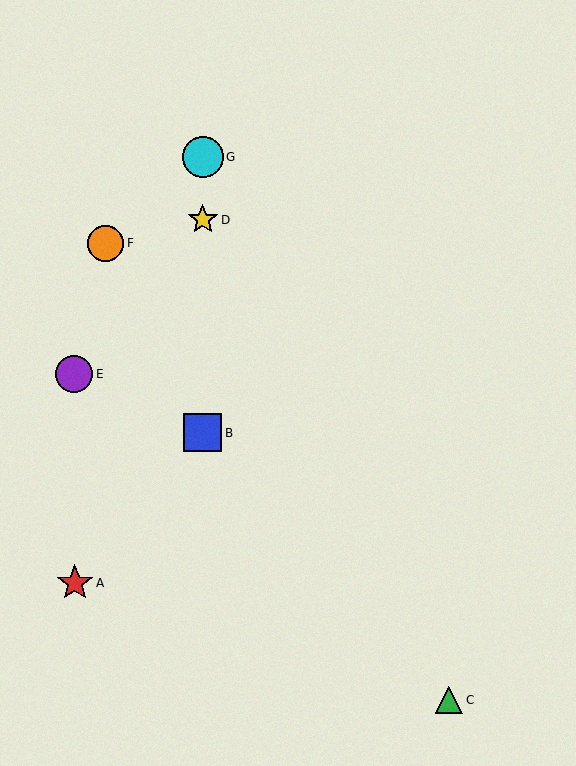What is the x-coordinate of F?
Object F is at x≈106.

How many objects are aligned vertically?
3 objects (B, D, G) are aligned vertically.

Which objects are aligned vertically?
Objects B, D, G are aligned vertically.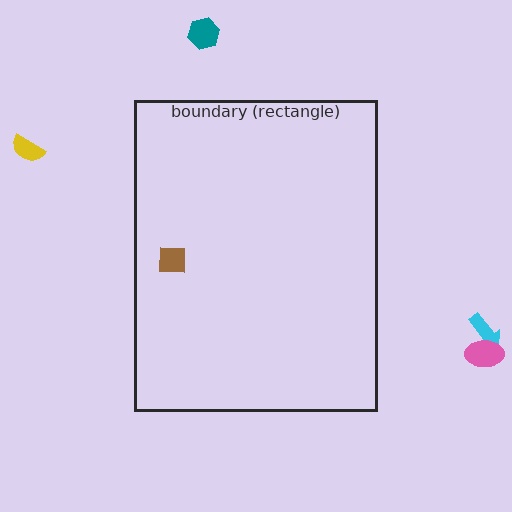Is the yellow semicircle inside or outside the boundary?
Outside.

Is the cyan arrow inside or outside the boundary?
Outside.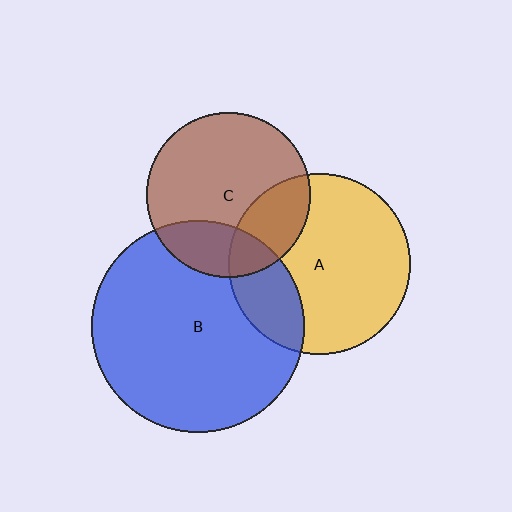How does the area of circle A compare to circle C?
Approximately 1.2 times.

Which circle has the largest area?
Circle B (blue).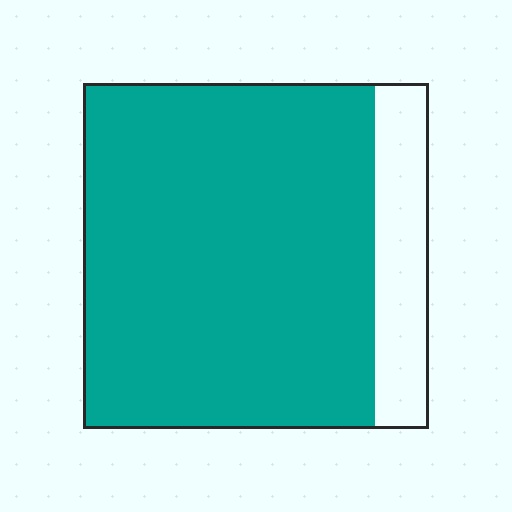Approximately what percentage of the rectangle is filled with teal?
Approximately 85%.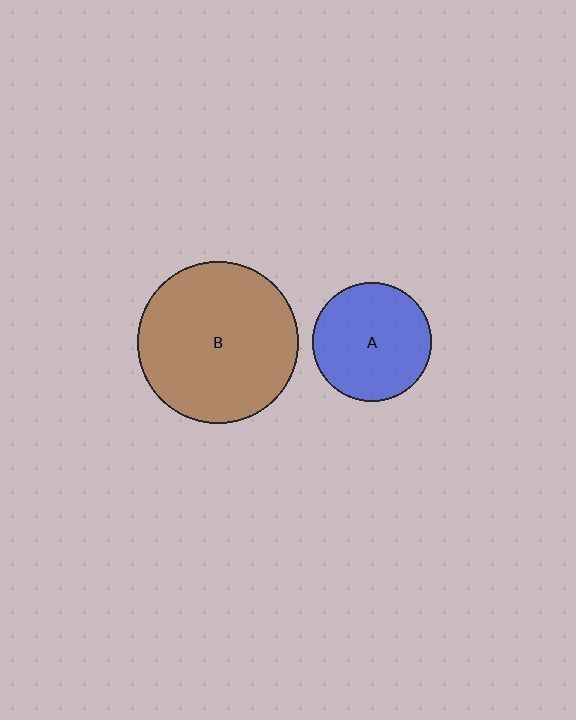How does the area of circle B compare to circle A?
Approximately 1.8 times.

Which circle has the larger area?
Circle B (brown).